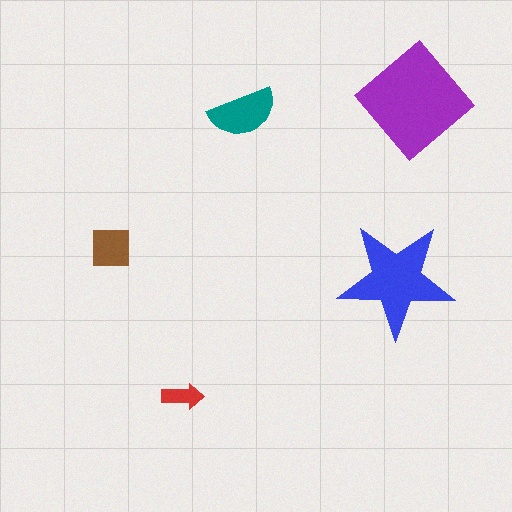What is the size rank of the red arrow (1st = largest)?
5th.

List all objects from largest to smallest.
The purple diamond, the blue star, the teal semicircle, the brown square, the red arrow.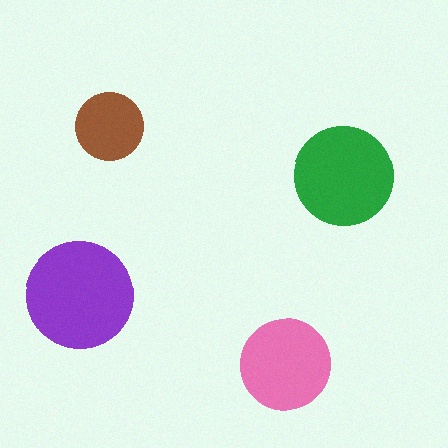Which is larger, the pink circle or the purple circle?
The purple one.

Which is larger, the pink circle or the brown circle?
The pink one.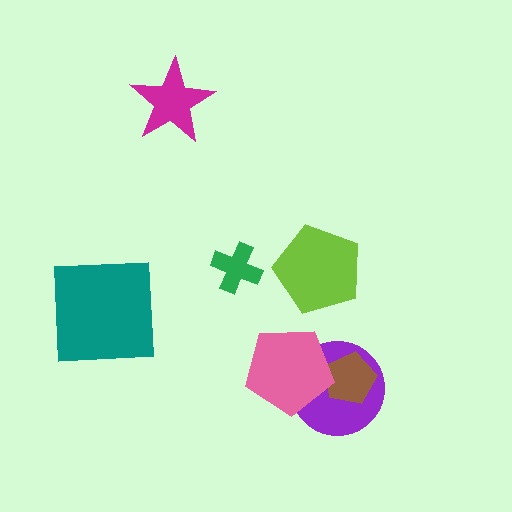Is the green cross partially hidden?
No, no other shape covers it.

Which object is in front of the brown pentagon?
The pink pentagon is in front of the brown pentagon.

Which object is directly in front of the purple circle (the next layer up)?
The brown pentagon is directly in front of the purple circle.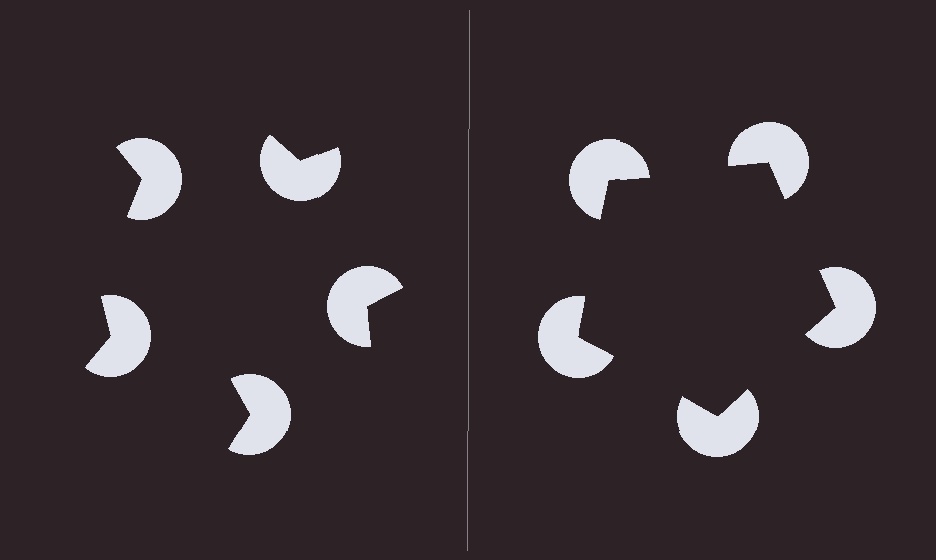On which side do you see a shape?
An illusory pentagon appears on the right side. On the left side the wedge cuts are rotated, so no coherent shape forms.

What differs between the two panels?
The pac-man discs are positioned identically on both sides; only the wedge orientations differ. On the right they align to a pentagon; on the left they are misaligned.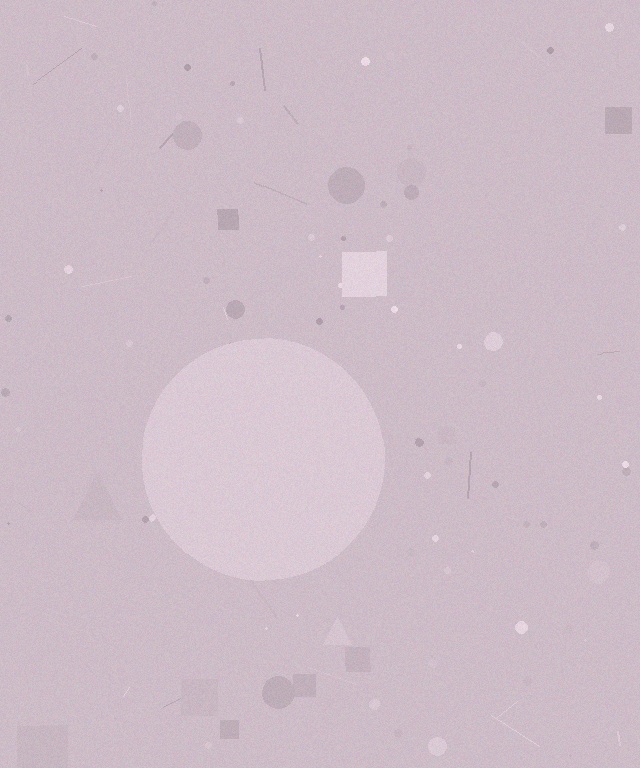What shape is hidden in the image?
A circle is hidden in the image.